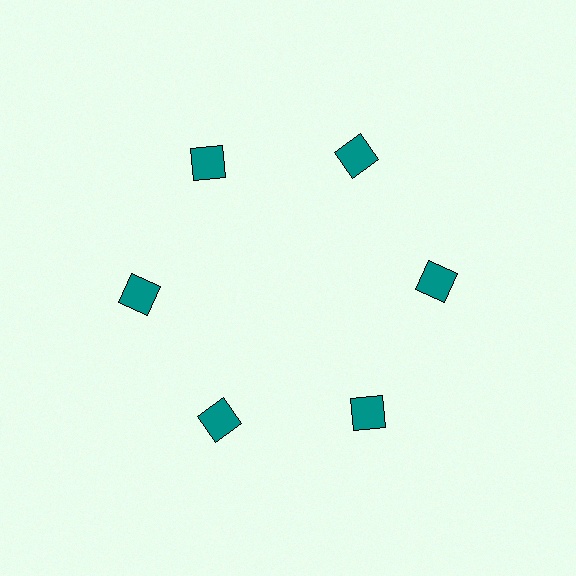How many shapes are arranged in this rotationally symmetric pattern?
There are 6 shapes, arranged in 6 groups of 1.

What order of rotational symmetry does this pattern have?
This pattern has 6-fold rotational symmetry.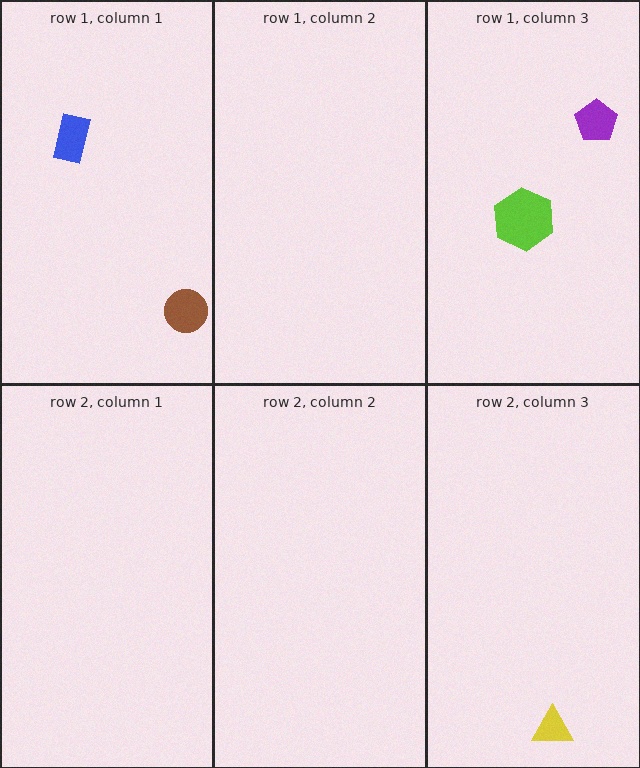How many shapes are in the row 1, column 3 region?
2.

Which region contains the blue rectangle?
The row 1, column 1 region.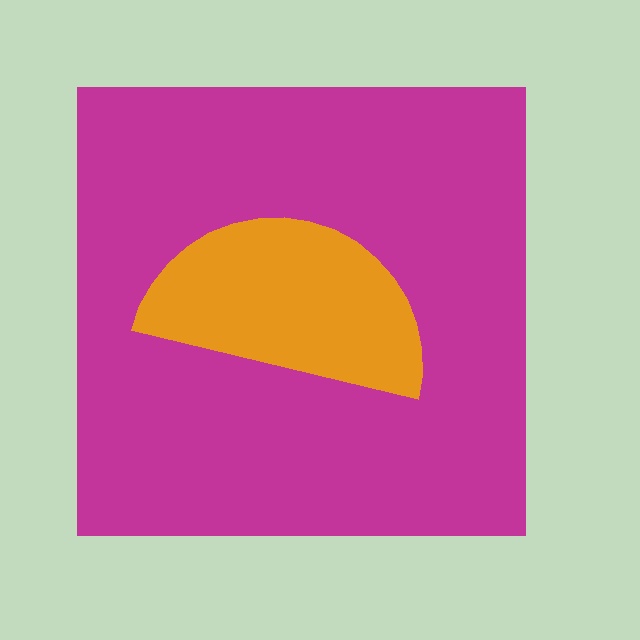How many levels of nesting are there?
2.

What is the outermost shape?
The magenta square.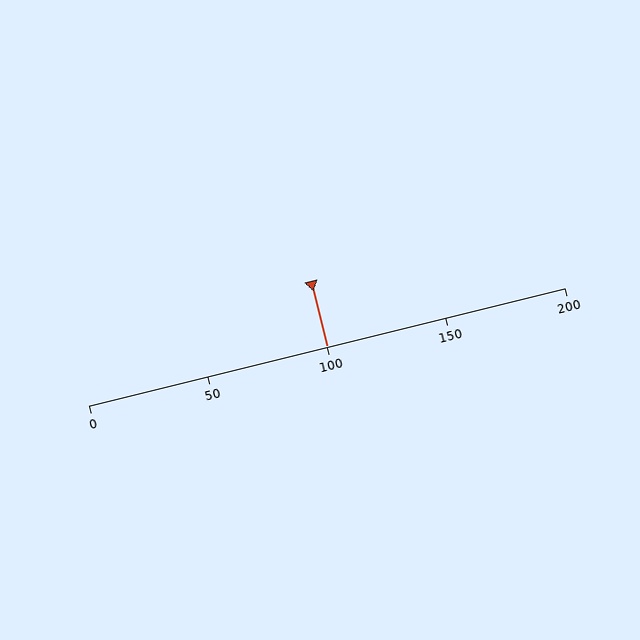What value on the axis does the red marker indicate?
The marker indicates approximately 100.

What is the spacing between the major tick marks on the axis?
The major ticks are spaced 50 apart.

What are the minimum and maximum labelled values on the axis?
The axis runs from 0 to 200.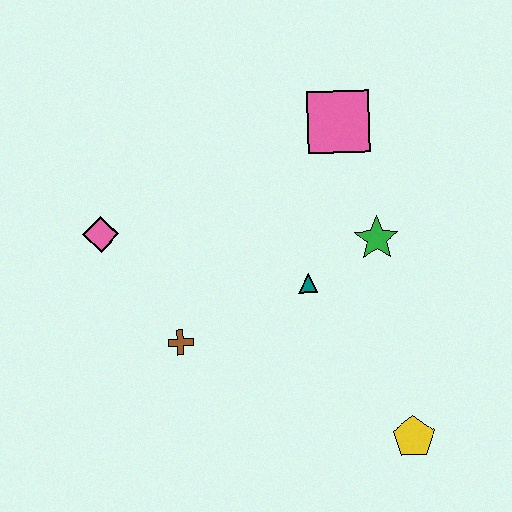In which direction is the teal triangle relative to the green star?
The teal triangle is to the left of the green star.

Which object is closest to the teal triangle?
The green star is closest to the teal triangle.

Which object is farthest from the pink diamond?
The yellow pentagon is farthest from the pink diamond.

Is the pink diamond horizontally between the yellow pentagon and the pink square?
No